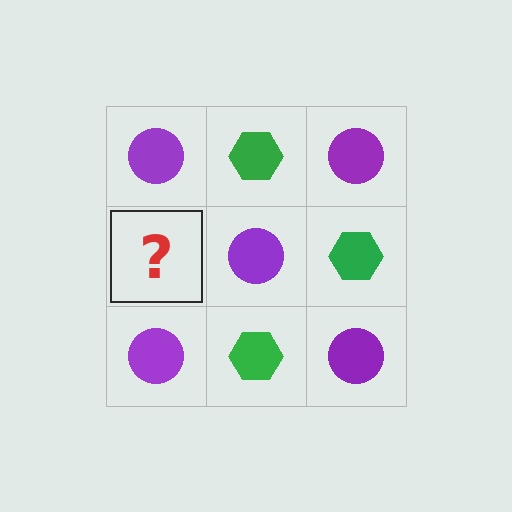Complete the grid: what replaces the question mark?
The question mark should be replaced with a green hexagon.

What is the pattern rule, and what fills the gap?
The rule is that it alternates purple circle and green hexagon in a checkerboard pattern. The gap should be filled with a green hexagon.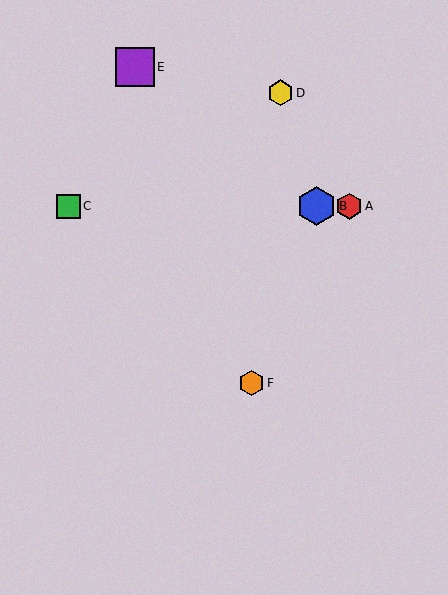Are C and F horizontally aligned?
No, C is at y≈206 and F is at y≈383.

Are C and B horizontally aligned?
Yes, both are at y≈206.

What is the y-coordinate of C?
Object C is at y≈206.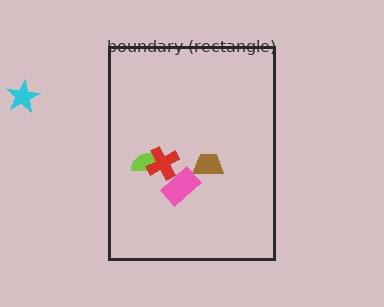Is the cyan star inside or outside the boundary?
Outside.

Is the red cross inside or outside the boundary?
Inside.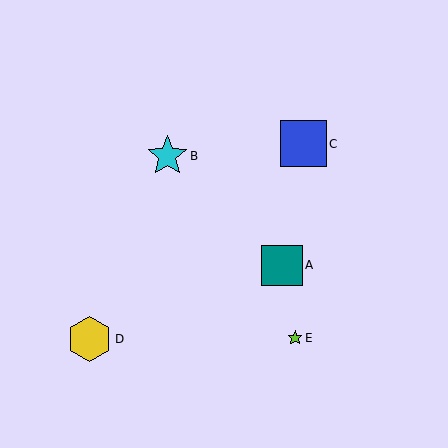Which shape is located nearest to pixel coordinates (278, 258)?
The teal square (labeled A) at (282, 265) is nearest to that location.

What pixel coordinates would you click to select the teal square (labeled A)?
Click at (282, 265) to select the teal square A.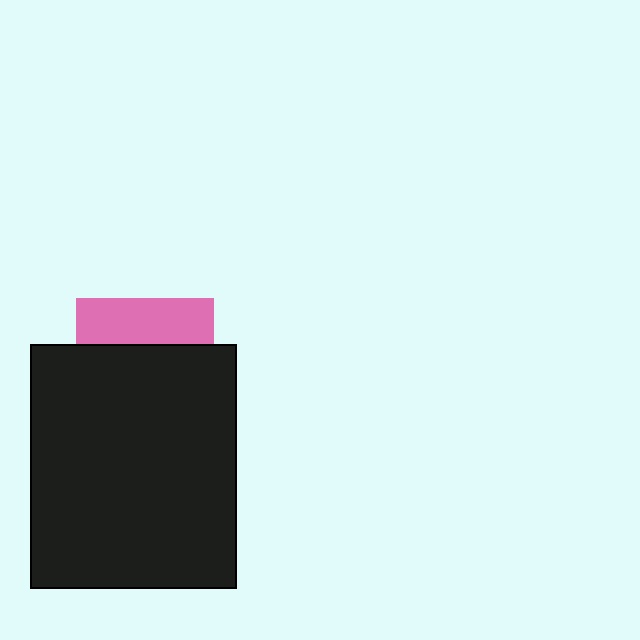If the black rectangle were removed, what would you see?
You would see the complete pink square.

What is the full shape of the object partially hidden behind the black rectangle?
The partially hidden object is a pink square.